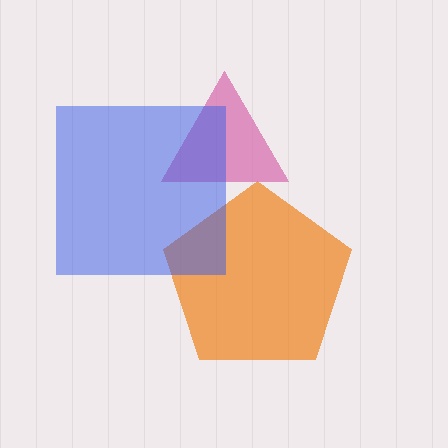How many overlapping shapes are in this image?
There are 3 overlapping shapes in the image.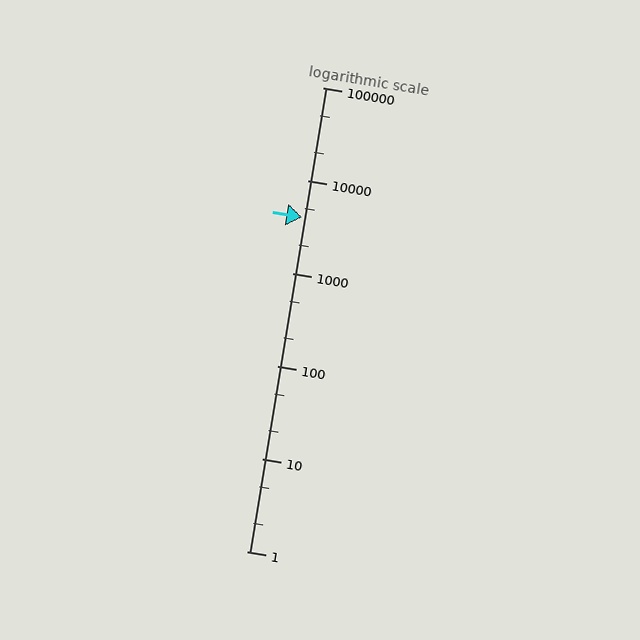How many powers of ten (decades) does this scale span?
The scale spans 5 decades, from 1 to 100000.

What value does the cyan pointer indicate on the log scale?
The pointer indicates approximately 4000.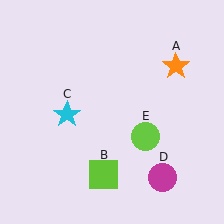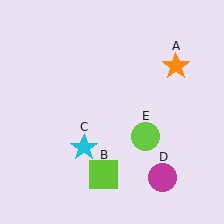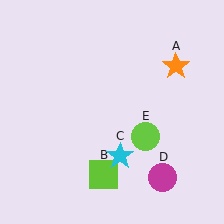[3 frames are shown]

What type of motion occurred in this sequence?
The cyan star (object C) rotated counterclockwise around the center of the scene.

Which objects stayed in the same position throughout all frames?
Orange star (object A) and lime square (object B) and magenta circle (object D) and lime circle (object E) remained stationary.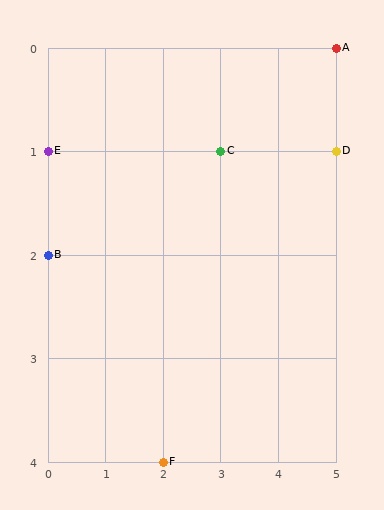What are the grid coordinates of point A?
Point A is at grid coordinates (5, 0).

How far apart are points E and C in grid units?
Points E and C are 3 columns apart.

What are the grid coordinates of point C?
Point C is at grid coordinates (3, 1).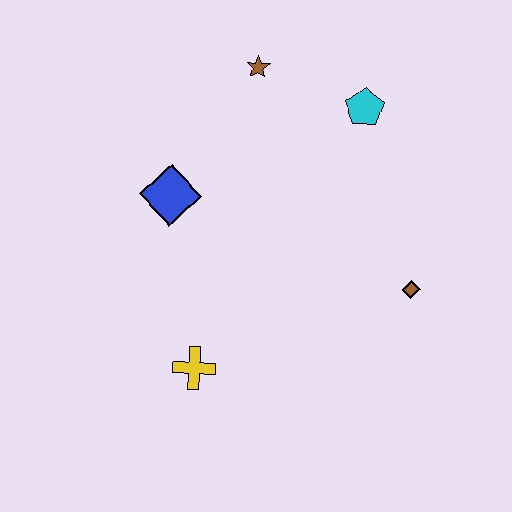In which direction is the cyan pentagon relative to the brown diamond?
The cyan pentagon is above the brown diamond.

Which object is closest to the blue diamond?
The brown star is closest to the blue diamond.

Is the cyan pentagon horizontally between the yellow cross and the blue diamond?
No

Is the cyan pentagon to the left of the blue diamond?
No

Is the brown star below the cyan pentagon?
No